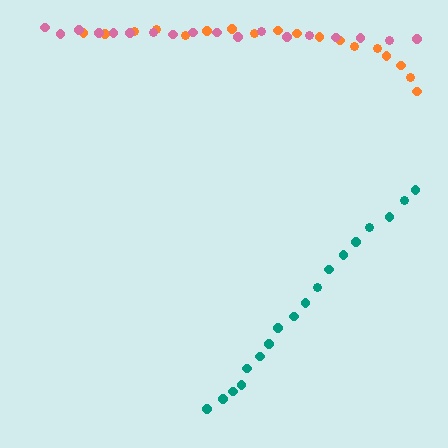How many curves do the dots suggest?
There are 3 distinct paths.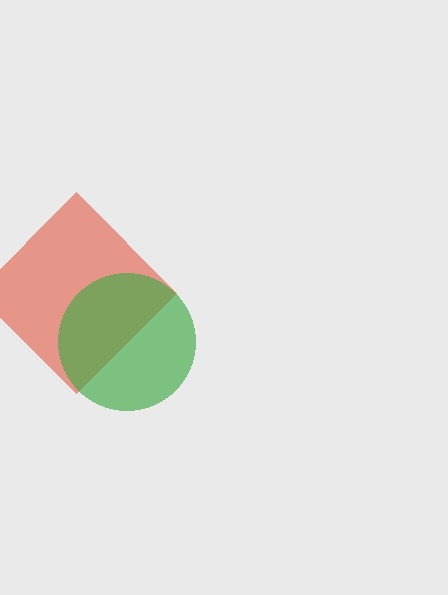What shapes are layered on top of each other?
The layered shapes are: a red diamond, a green circle.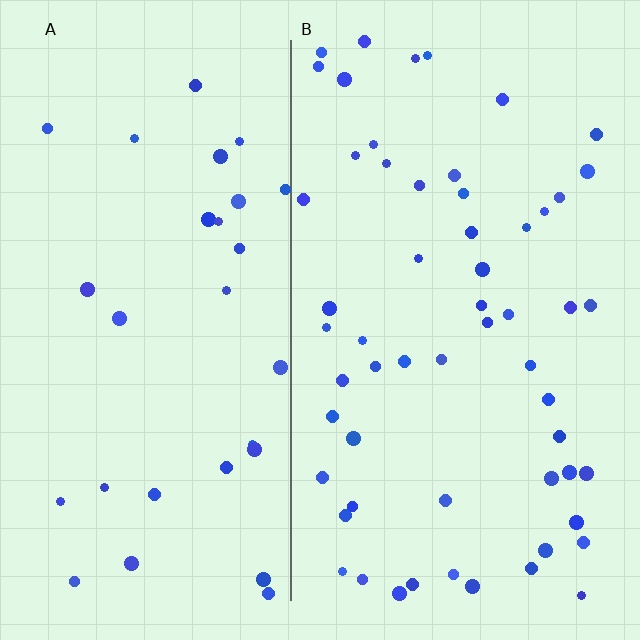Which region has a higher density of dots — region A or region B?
B (the right).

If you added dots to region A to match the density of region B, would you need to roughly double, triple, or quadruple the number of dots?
Approximately double.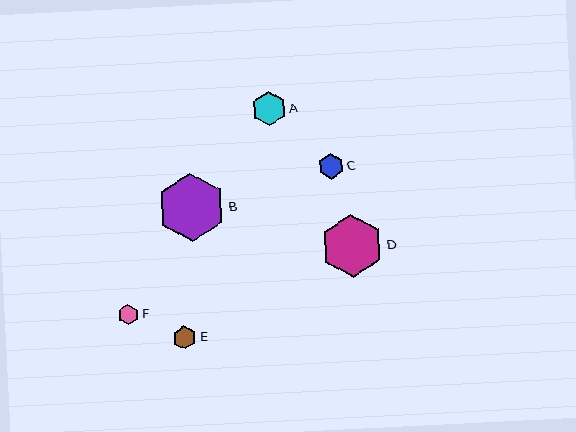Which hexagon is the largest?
Hexagon B is the largest with a size of approximately 68 pixels.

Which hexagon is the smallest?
Hexagon F is the smallest with a size of approximately 20 pixels.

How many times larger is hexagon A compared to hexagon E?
Hexagon A is approximately 1.5 times the size of hexagon E.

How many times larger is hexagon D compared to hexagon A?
Hexagon D is approximately 1.8 times the size of hexagon A.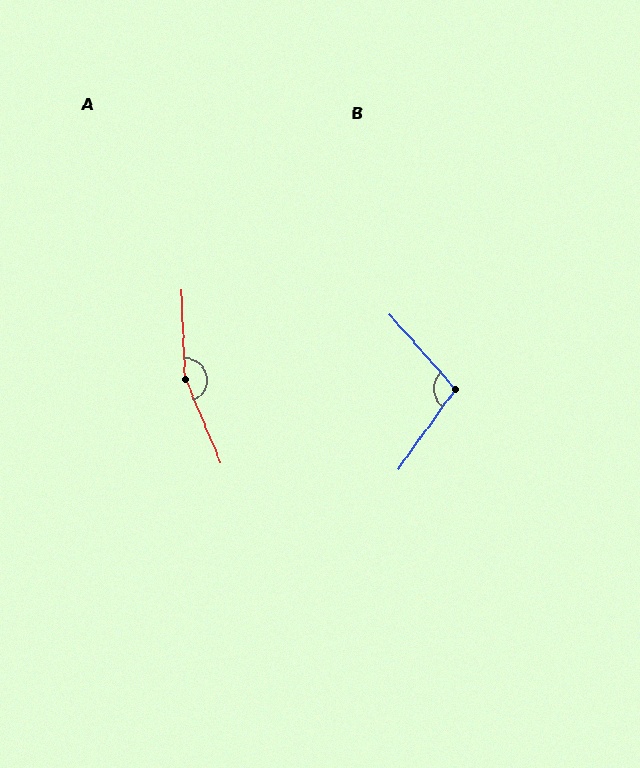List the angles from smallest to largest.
B (103°), A (160°).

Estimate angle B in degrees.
Approximately 103 degrees.